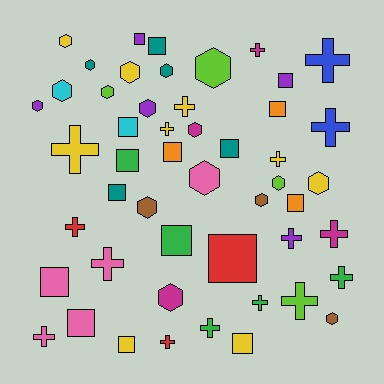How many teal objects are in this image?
There are 5 teal objects.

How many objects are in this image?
There are 50 objects.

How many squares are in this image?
There are 16 squares.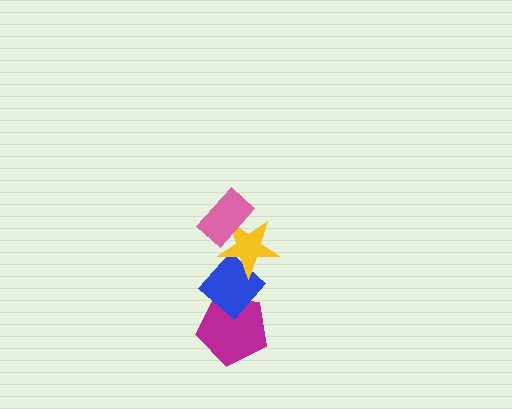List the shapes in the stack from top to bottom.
From top to bottom: the pink rectangle, the yellow star, the blue diamond, the magenta pentagon.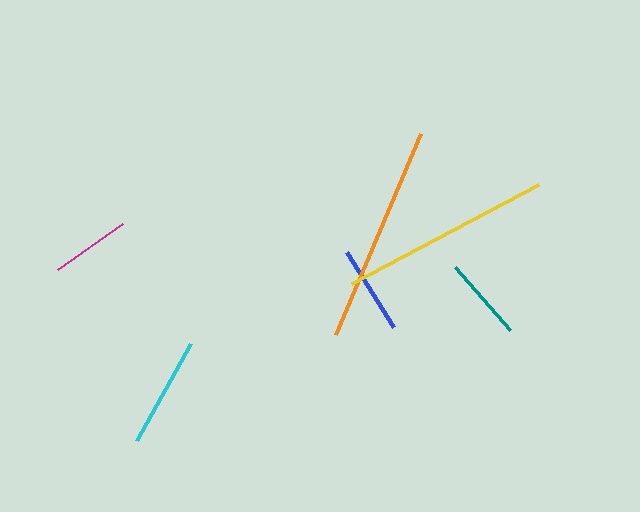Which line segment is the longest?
The orange line is the longest at approximately 217 pixels.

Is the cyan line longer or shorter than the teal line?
The cyan line is longer than the teal line.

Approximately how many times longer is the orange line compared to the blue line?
The orange line is approximately 2.5 times the length of the blue line.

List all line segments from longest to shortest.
From longest to shortest: orange, yellow, cyan, blue, teal, magenta.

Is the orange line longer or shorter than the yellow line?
The orange line is longer than the yellow line.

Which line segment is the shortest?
The magenta line is the shortest at approximately 79 pixels.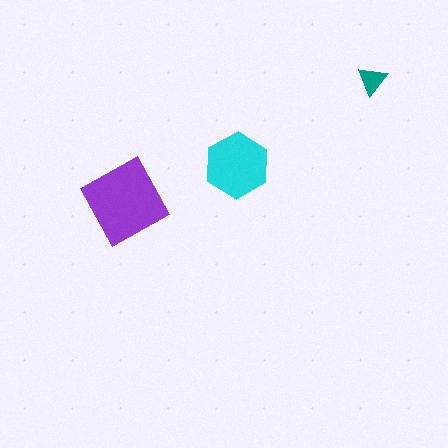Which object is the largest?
The purple diamond.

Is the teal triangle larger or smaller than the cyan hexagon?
Smaller.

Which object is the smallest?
The teal triangle.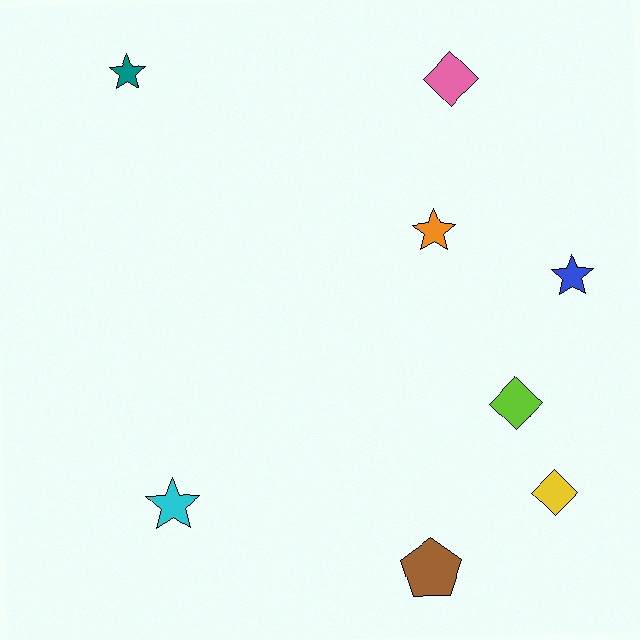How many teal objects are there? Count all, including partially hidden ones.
There is 1 teal object.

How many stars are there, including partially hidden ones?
There are 4 stars.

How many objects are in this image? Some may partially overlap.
There are 8 objects.